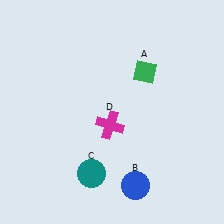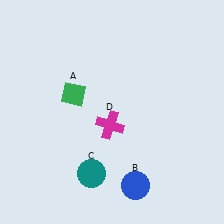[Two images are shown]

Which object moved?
The green diamond (A) moved left.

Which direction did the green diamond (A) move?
The green diamond (A) moved left.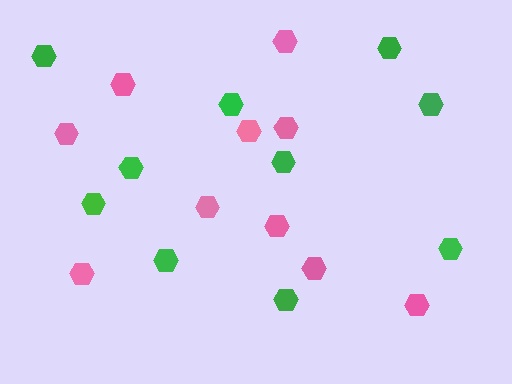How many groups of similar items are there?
There are 2 groups: one group of pink hexagons (10) and one group of green hexagons (10).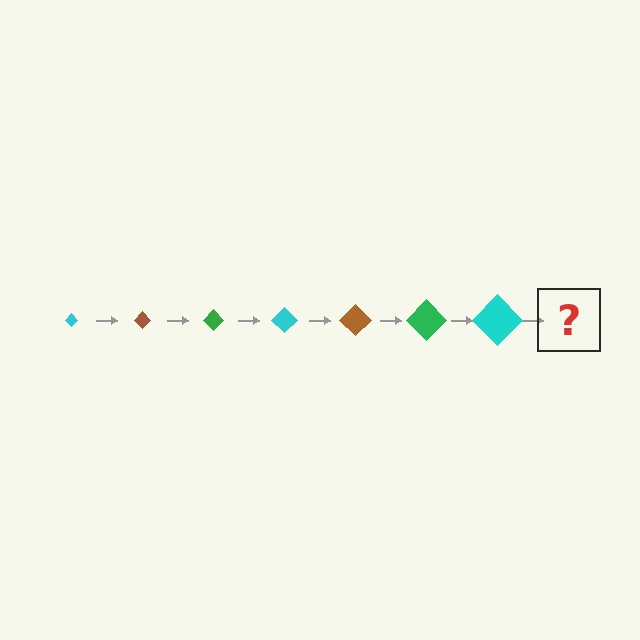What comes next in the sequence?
The next element should be a brown diamond, larger than the previous one.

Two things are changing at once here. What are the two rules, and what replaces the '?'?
The two rules are that the diamond grows larger each step and the color cycles through cyan, brown, and green. The '?' should be a brown diamond, larger than the previous one.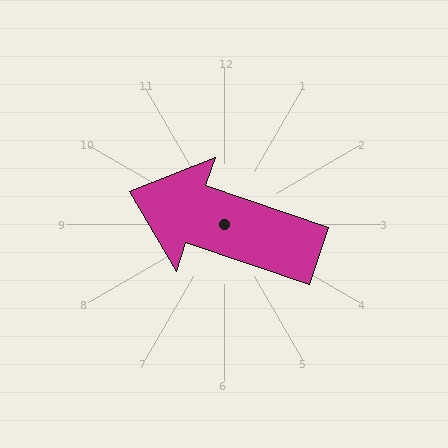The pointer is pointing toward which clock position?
Roughly 10 o'clock.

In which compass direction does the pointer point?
West.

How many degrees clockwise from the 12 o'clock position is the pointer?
Approximately 289 degrees.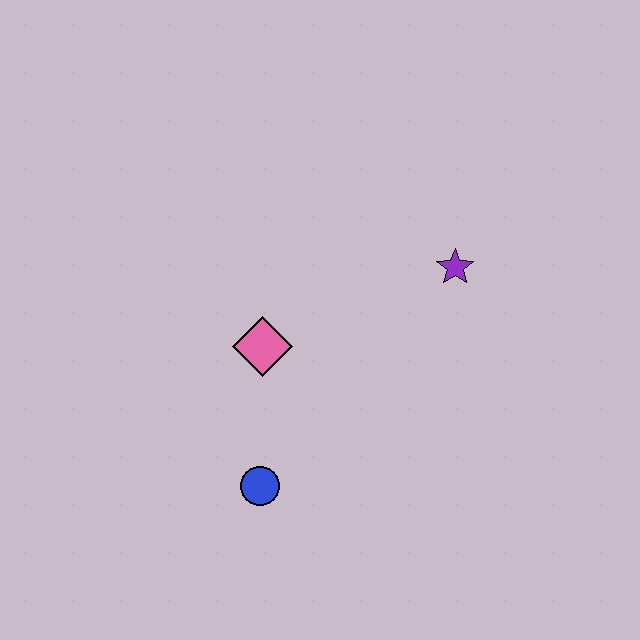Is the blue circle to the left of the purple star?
Yes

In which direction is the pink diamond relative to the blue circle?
The pink diamond is above the blue circle.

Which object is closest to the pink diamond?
The blue circle is closest to the pink diamond.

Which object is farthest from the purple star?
The blue circle is farthest from the purple star.